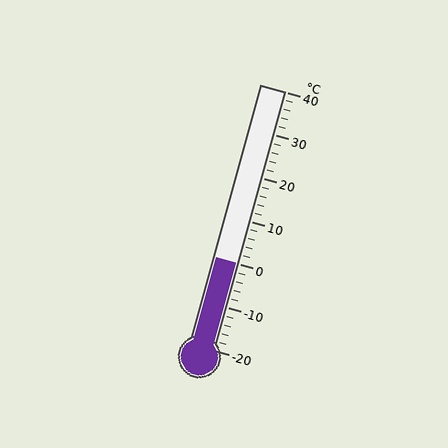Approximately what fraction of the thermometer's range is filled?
The thermometer is filled to approximately 35% of its range.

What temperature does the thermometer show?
The thermometer shows approximately 0°C.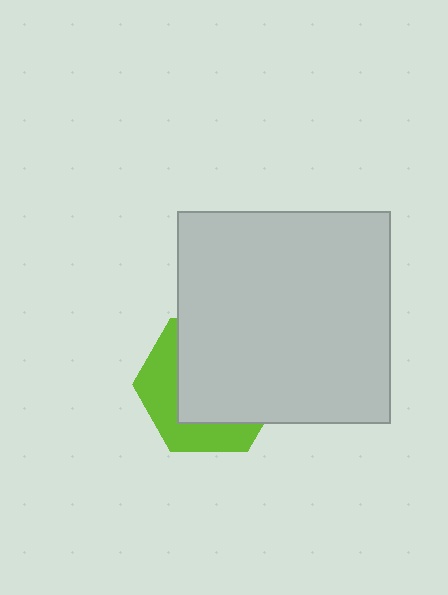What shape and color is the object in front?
The object in front is a light gray square.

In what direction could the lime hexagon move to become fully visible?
The lime hexagon could move toward the lower-left. That would shift it out from behind the light gray square entirely.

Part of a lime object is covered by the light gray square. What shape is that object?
It is a hexagon.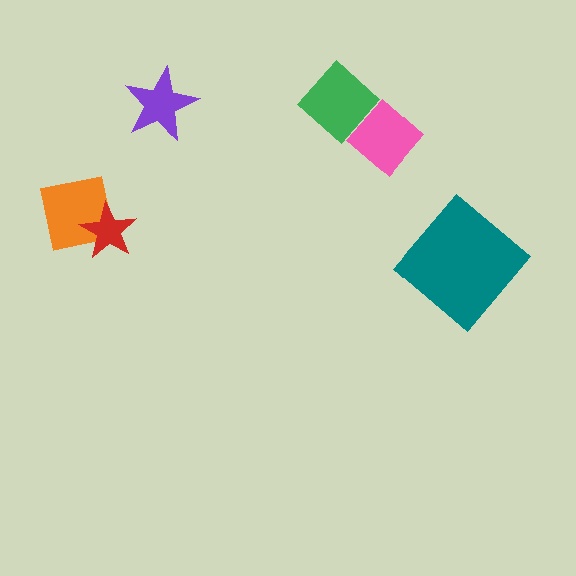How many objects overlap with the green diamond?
1 object overlaps with the green diamond.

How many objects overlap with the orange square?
1 object overlaps with the orange square.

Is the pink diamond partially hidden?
Yes, it is partially covered by another shape.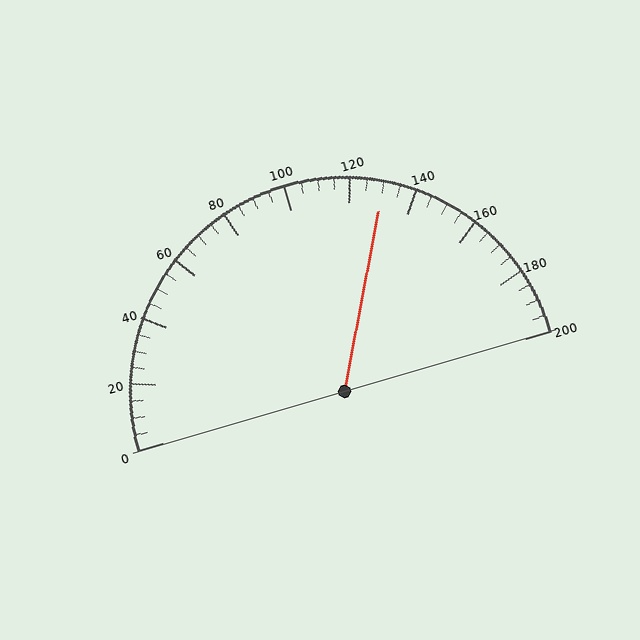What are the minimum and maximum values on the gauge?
The gauge ranges from 0 to 200.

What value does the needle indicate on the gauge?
The needle indicates approximately 130.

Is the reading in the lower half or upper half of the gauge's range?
The reading is in the upper half of the range (0 to 200).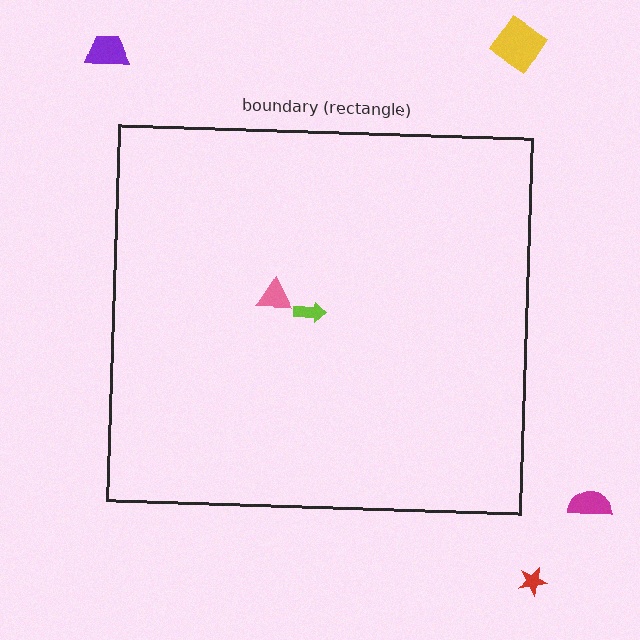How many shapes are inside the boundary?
2 inside, 4 outside.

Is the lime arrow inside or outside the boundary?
Inside.